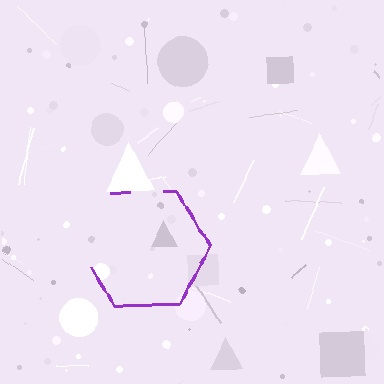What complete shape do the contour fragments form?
The contour fragments form a hexagon.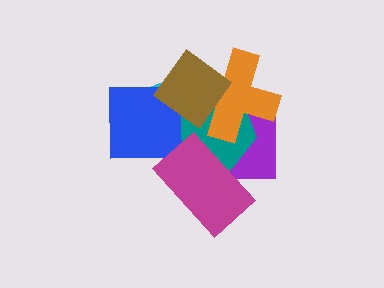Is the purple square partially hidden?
Yes, it is partially covered by another shape.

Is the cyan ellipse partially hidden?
Yes, it is partially covered by another shape.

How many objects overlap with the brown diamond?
4 objects overlap with the brown diamond.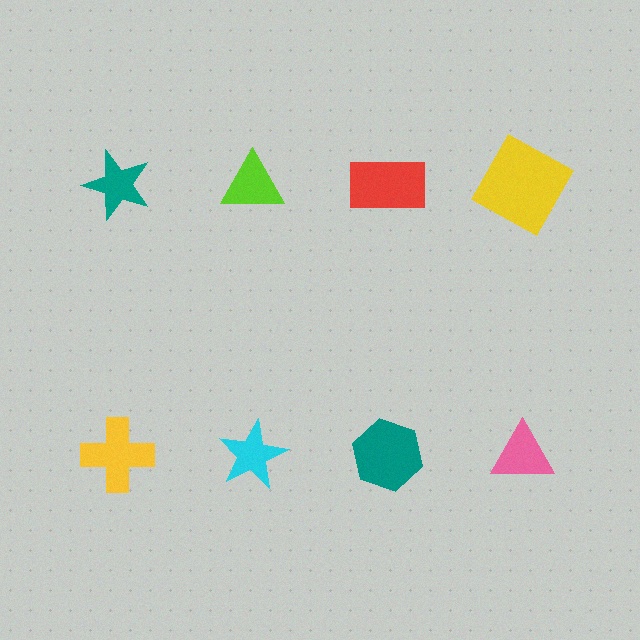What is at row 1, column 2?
A lime triangle.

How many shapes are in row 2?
4 shapes.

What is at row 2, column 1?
A yellow cross.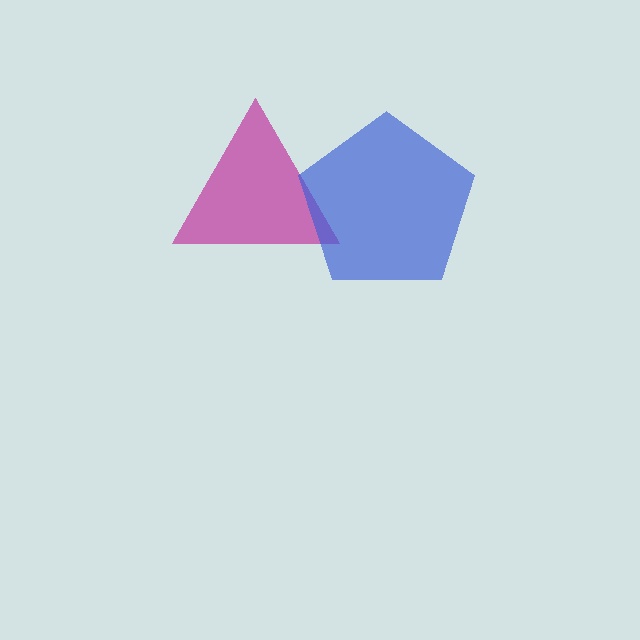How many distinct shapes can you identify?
There are 2 distinct shapes: a magenta triangle, a blue pentagon.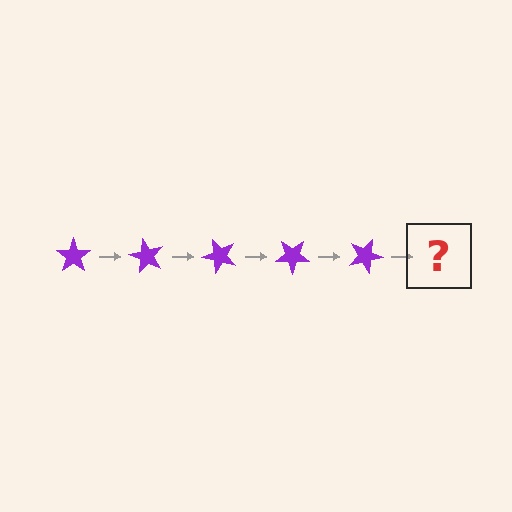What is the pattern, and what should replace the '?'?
The pattern is that the star rotates 60 degrees each step. The '?' should be a purple star rotated 300 degrees.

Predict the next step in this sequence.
The next step is a purple star rotated 300 degrees.